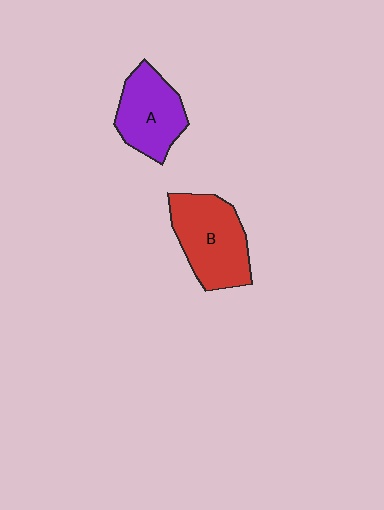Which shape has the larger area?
Shape B (red).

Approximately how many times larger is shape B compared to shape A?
Approximately 1.2 times.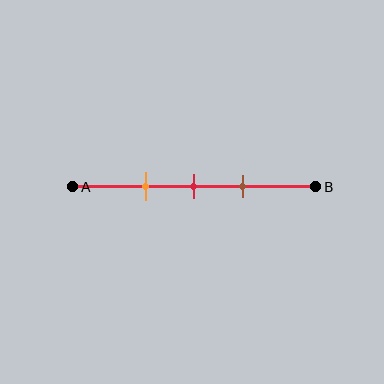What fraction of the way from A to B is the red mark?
The red mark is approximately 50% (0.5) of the way from A to B.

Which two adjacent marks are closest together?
The red and brown marks are the closest adjacent pair.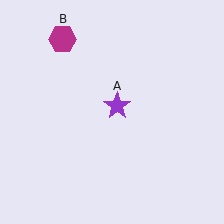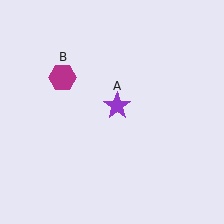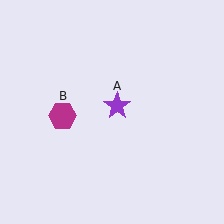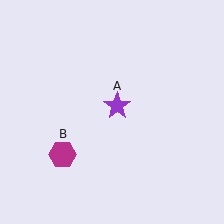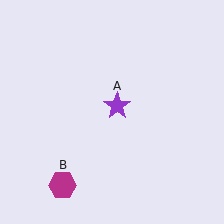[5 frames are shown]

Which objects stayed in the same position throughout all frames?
Purple star (object A) remained stationary.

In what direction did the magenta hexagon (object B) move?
The magenta hexagon (object B) moved down.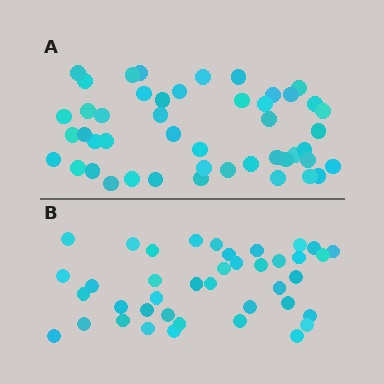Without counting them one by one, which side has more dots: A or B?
Region A (the top region) has more dots.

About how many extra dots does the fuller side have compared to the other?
Region A has roughly 8 or so more dots than region B.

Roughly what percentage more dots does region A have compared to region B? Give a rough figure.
About 20% more.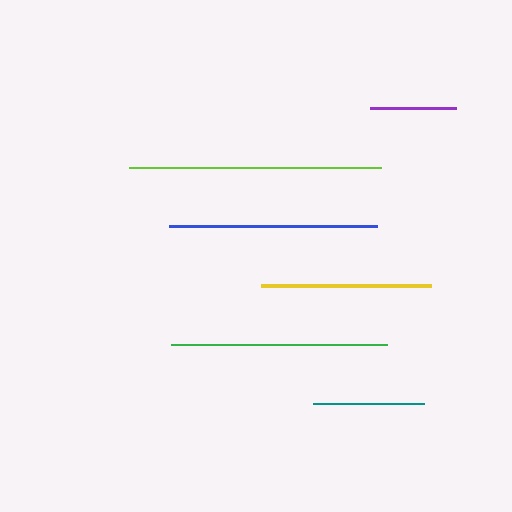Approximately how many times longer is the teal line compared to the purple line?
The teal line is approximately 1.3 times the length of the purple line.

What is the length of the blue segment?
The blue segment is approximately 208 pixels long.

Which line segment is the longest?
The lime line is the longest at approximately 253 pixels.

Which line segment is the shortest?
The purple line is the shortest at approximately 87 pixels.